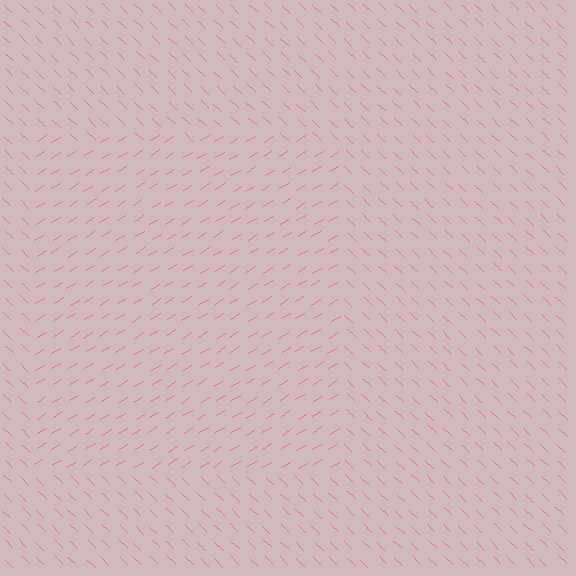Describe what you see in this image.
The image is filled with small pink line segments. A rectangle region in the image has lines oriented differently from the surrounding lines, creating a visible texture boundary.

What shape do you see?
I see a rectangle.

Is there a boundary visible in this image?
Yes, there is a texture boundary formed by a change in line orientation.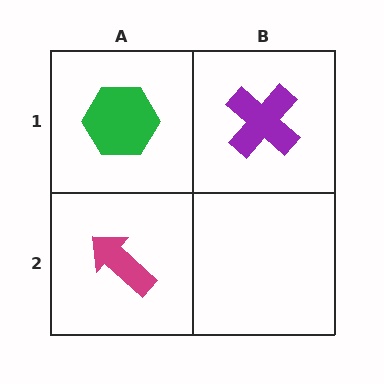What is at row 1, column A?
A green hexagon.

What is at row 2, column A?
A magenta arrow.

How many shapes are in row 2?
1 shape.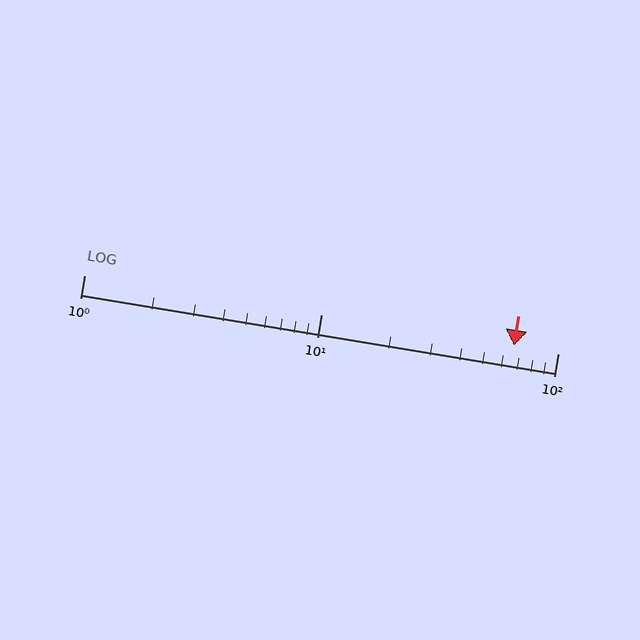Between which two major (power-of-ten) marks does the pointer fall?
The pointer is between 10 and 100.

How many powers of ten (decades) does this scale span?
The scale spans 2 decades, from 1 to 100.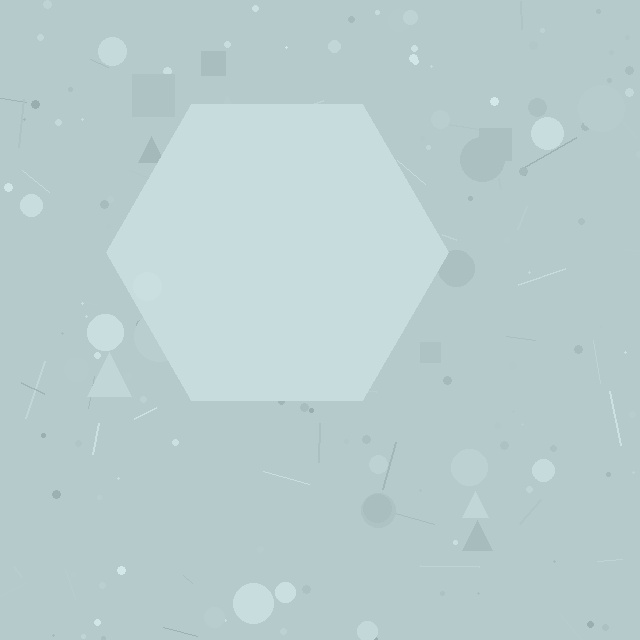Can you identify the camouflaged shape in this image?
The camouflaged shape is a hexagon.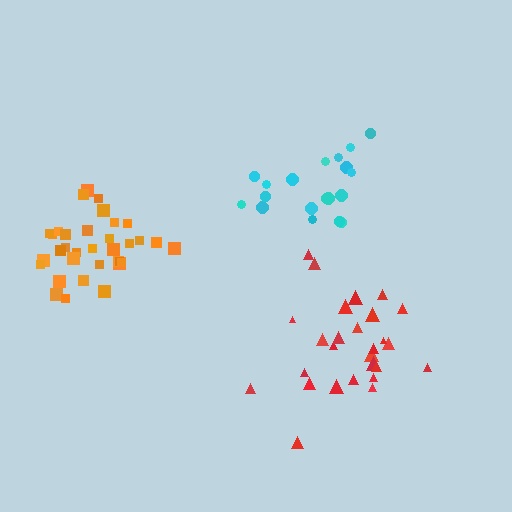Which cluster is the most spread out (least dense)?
Cyan.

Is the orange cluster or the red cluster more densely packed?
Orange.